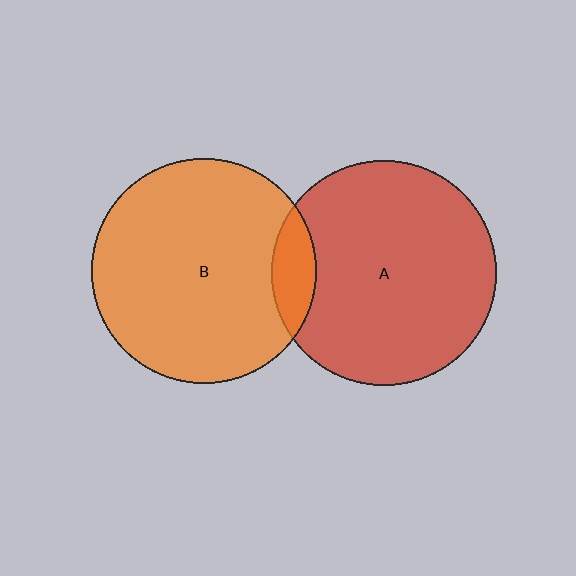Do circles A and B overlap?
Yes.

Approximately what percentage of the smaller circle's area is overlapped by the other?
Approximately 10%.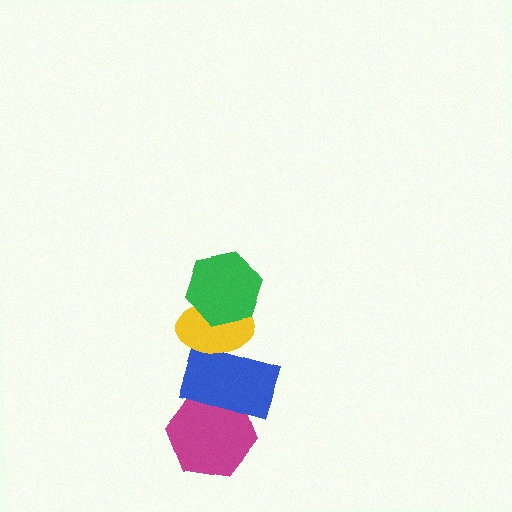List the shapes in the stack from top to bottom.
From top to bottom: the green hexagon, the yellow ellipse, the blue rectangle, the magenta hexagon.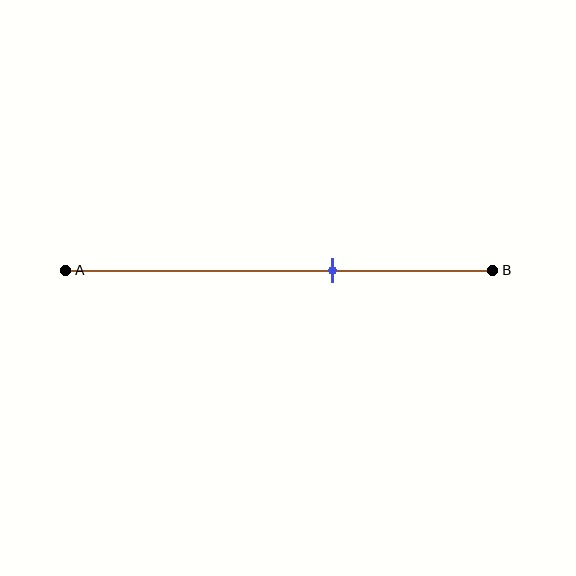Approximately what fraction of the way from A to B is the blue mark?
The blue mark is approximately 65% of the way from A to B.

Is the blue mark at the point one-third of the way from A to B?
No, the mark is at about 65% from A, not at the 33% one-third point.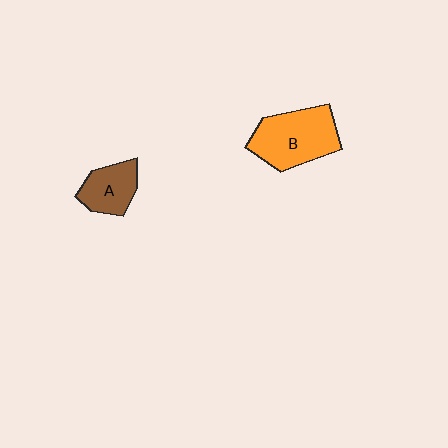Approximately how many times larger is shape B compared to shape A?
Approximately 1.7 times.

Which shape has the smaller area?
Shape A (brown).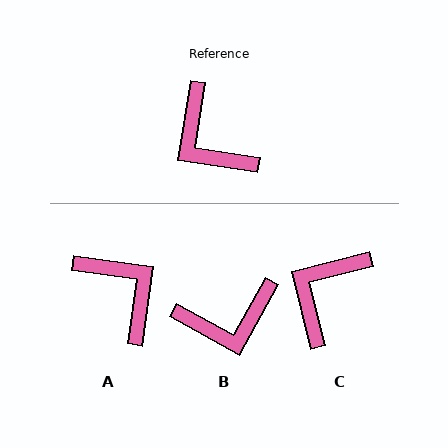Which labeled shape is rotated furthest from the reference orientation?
A, about 179 degrees away.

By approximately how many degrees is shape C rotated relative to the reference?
Approximately 67 degrees clockwise.